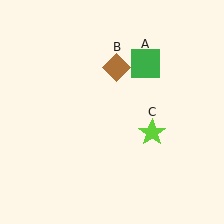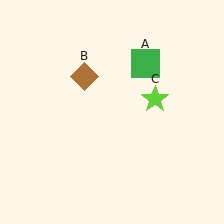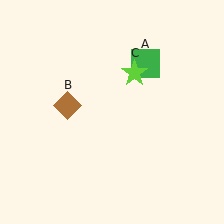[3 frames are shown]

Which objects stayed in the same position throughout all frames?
Green square (object A) remained stationary.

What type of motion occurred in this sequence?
The brown diamond (object B), lime star (object C) rotated counterclockwise around the center of the scene.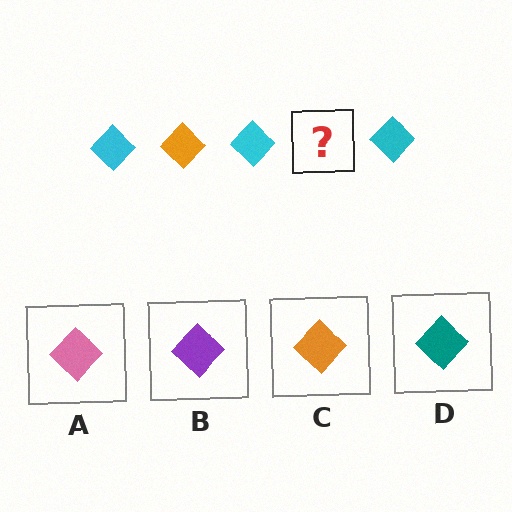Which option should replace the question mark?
Option C.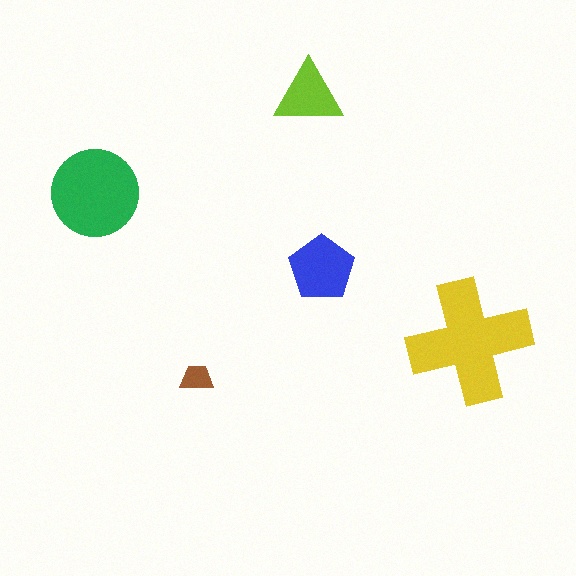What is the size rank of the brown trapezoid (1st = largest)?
5th.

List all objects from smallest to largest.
The brown trapezoid, the lime triangle, the blue pentagon, the green circle, the yellow cross.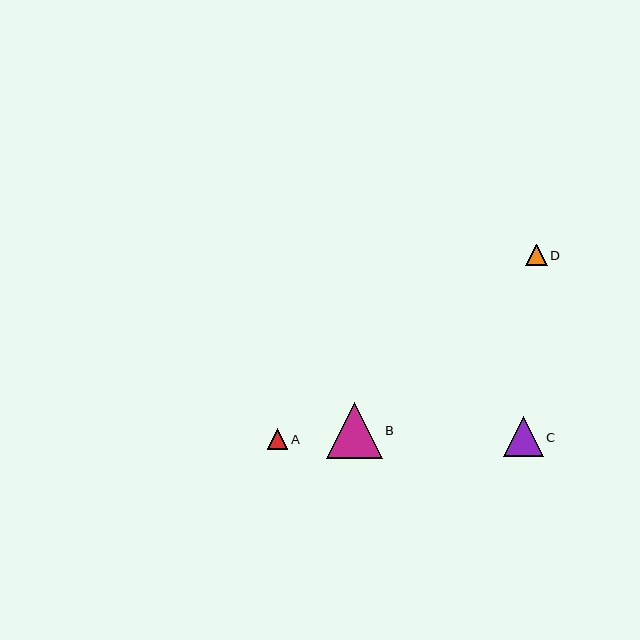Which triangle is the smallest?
Triangle A is the smallest with a size of approximately 21 pixels.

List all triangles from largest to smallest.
From largest to smallest: B, C, D, A.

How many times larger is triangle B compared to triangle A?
Triangle B is approximately 2.7 times the size of triangle A.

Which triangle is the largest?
Triangle B is the largest with a size of approximately 56 pixels.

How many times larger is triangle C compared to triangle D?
Triangle C is approximately 1.8 times the size of triangle D.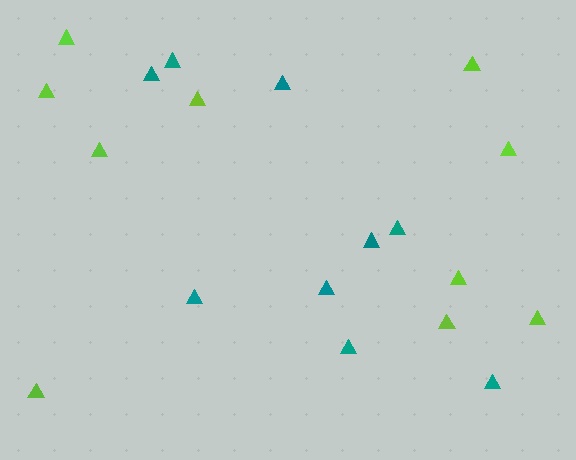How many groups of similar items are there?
There are 2 groups: one group of teal triangles (9) and one group of lime triangles (10).